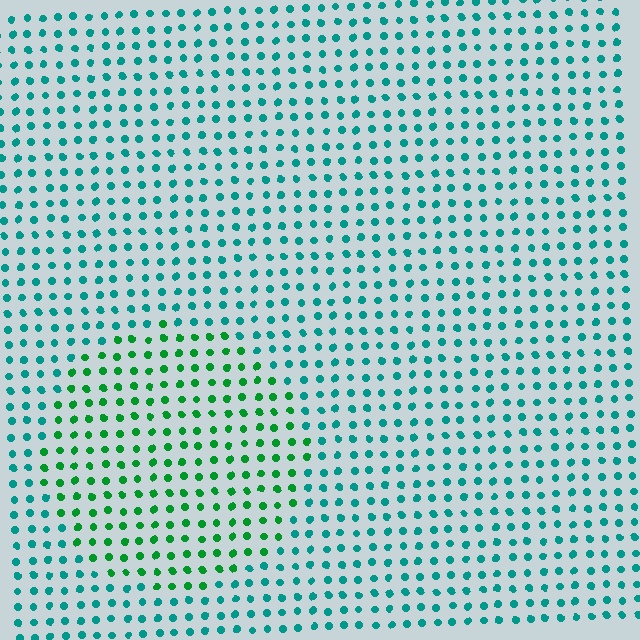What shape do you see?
I see a circle.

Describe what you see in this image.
The image is filled with small teal elements in a uniform arrangement. A circle-shaped region is visible where the elements are tinted to a slightly different hue, forming a subtle color boundary.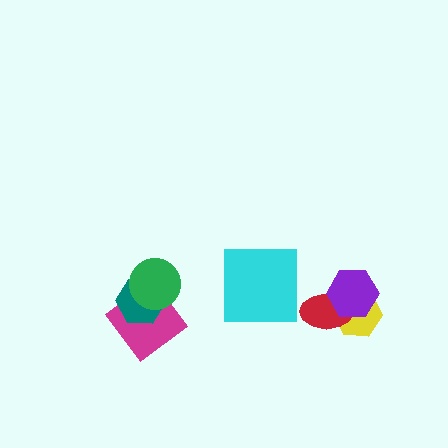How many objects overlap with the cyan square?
0 objects overlap with the cyan square.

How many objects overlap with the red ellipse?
2 objects overlap with the red ellipse.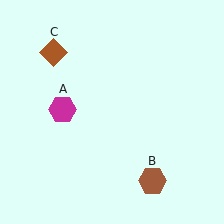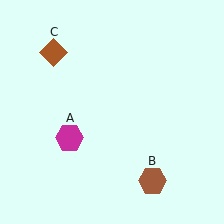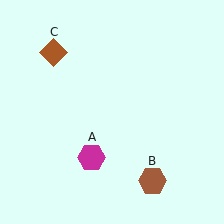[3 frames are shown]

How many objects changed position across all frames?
1 object changed position: magenta hexagon (object A).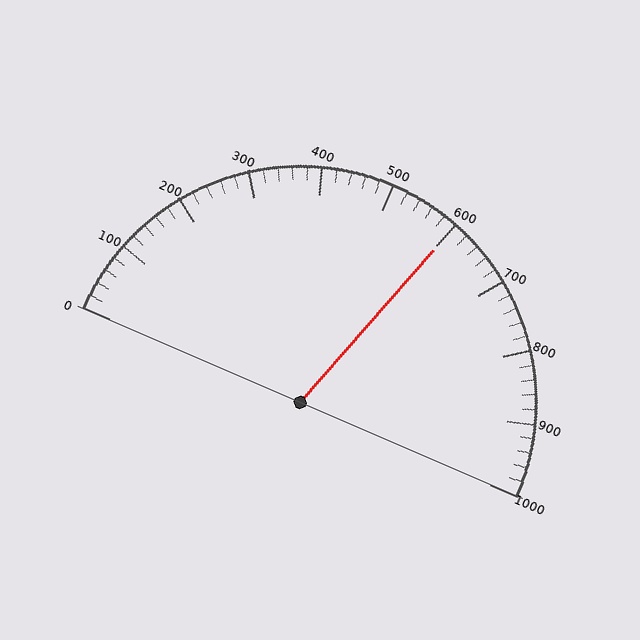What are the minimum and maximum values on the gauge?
The gauge ranges from 0 to 1000.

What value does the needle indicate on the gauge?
The needle indicates approximately 600.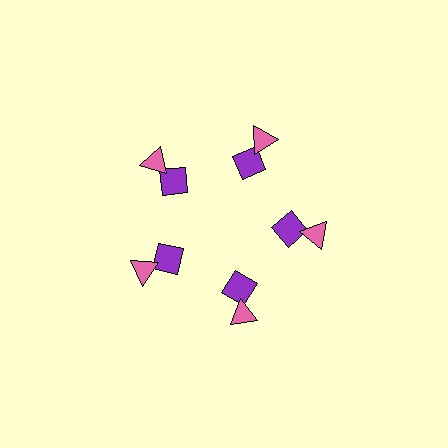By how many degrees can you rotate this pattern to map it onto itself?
The pattern maps onto itself every 72 degrees of rotation.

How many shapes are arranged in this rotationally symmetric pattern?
There are 10 shapes, arranged in 5 groups of 2.